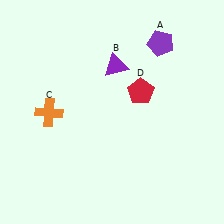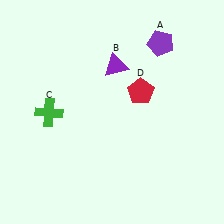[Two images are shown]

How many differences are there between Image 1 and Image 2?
There is 1 difference between the two images.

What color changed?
The cross (C) changed from orange in Image 1 to green in Image 2.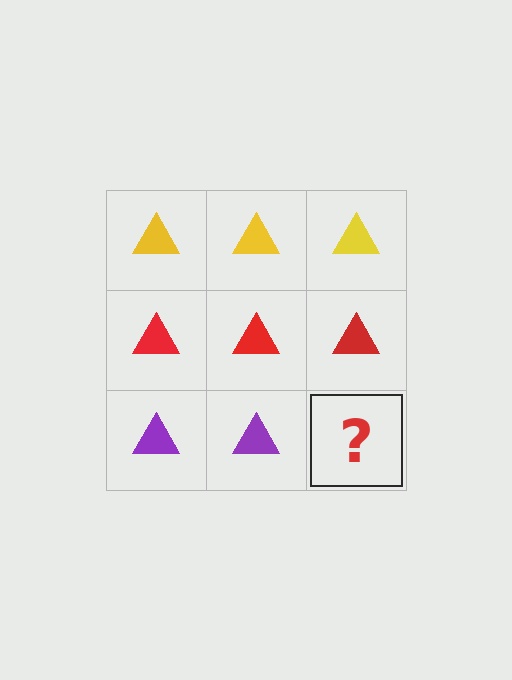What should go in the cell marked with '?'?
The missing cell should contain a purple triangle.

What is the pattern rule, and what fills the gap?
The rule is that each row has a consistent color. The gap should be filled with a purple triangle.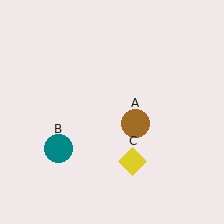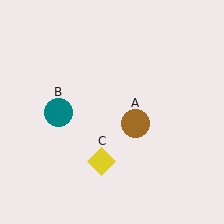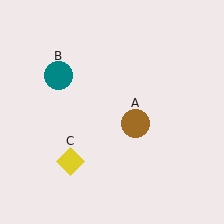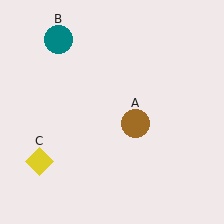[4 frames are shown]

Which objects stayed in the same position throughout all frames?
Brown circle (object A) remained stationary.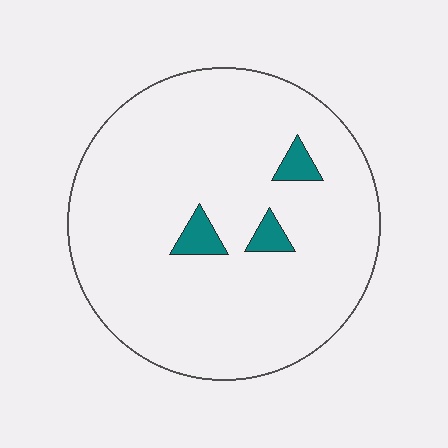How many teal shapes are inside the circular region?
3.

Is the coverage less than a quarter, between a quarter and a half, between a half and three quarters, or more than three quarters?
Less than a quarter.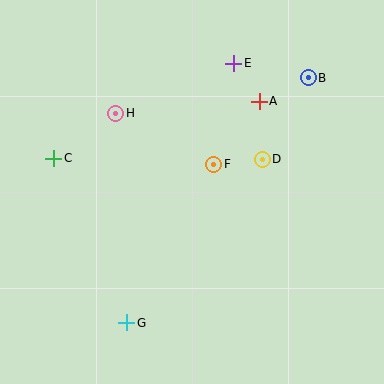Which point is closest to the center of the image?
Point F at (214, 164) is closest to the center.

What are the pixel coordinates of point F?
Point F is at (214, 164).